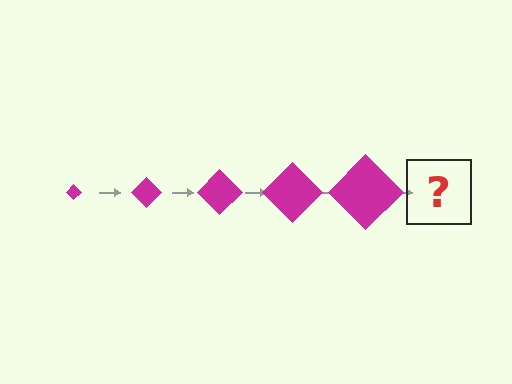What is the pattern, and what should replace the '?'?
The pattern is that the diamond gets progressively larger each step. The '?' should be a magenta diamond, larger than the previous one.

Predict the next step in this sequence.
The next step is a magenta diamond, larger than the previous one.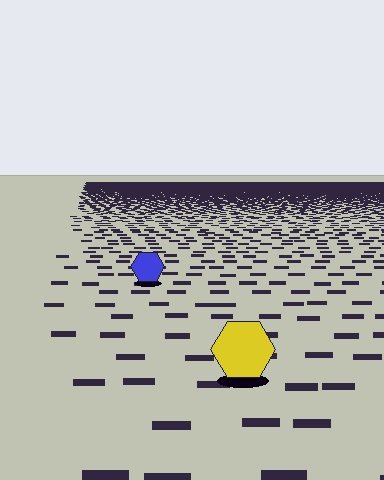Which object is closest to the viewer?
The yellow hexagon is closest. The texture marks near it are larger and more spread out.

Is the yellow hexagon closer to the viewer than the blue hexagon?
Yes. The yellow hexagon is closer — you can tell from the texture gradient: the ground texture is coarser near it.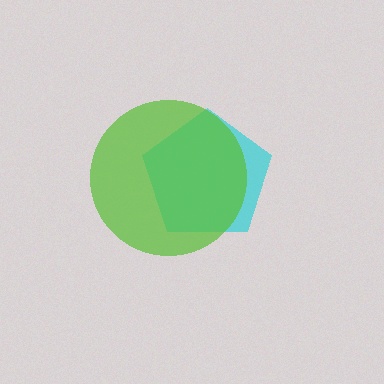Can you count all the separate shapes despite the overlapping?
Yes, there are 2 separate shapes.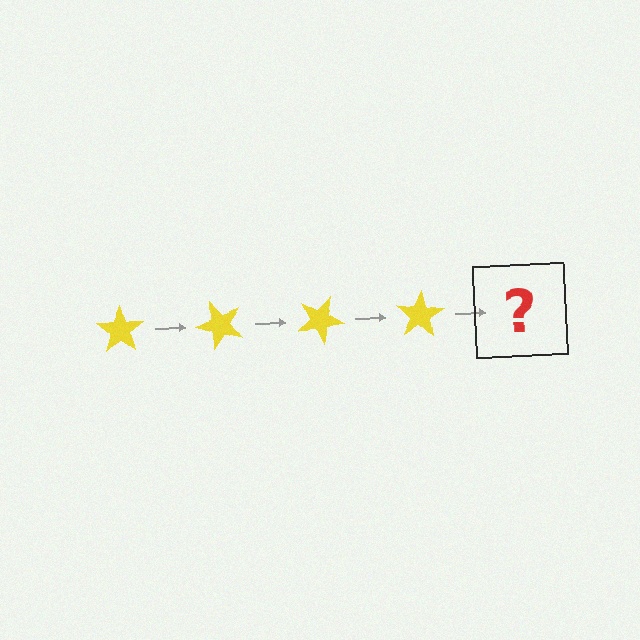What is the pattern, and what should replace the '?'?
The pattern is that the star rotates 50 degrees each step. The '?' should be a yellow star rotated 200 degrees.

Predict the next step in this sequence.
The next step is a yellow star rotated 200 degrees.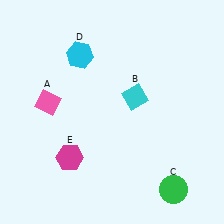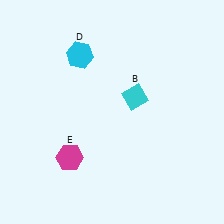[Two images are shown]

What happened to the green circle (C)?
The green circle (C) was removed in Image 2. It was in the bottom-right area of Image 1.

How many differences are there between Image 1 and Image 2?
There are 2 differences between the two images.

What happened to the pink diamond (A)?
The pink diamond (A) was removed in Image 2. It was in the top-left area of Image 1.